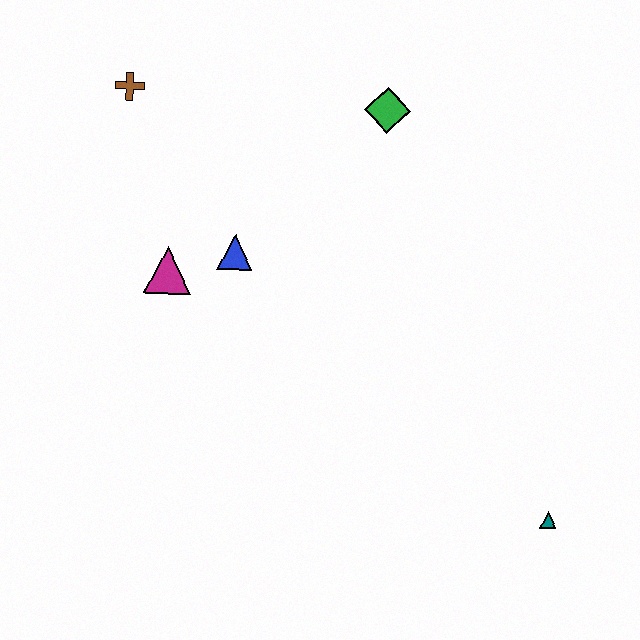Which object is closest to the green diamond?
The blue triangle is closest to the green diamond.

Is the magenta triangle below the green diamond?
Yes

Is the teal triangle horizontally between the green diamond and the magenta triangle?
No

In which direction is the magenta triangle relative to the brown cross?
The magenta triangle is below the brown cross.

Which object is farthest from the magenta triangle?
The teal triangle is farthest from the magenta triangle.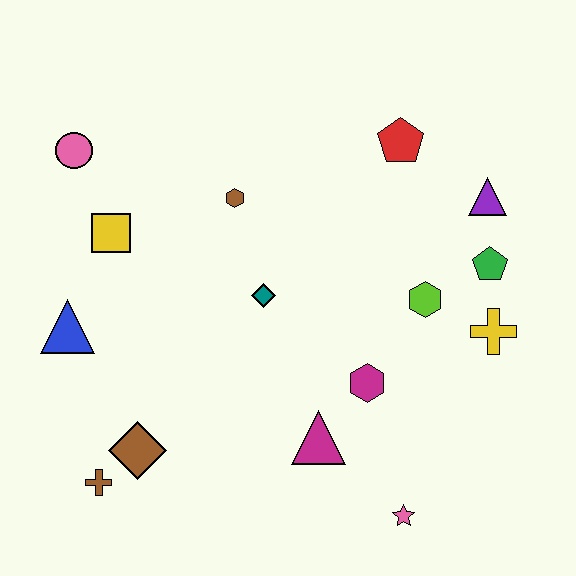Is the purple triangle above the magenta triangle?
Yes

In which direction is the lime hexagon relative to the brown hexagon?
The lime hexagon is to the right of the brown hexagon.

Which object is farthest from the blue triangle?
The purple triangle is farthest from the blue triangle.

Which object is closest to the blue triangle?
The yellow square is closest to the blue triangle.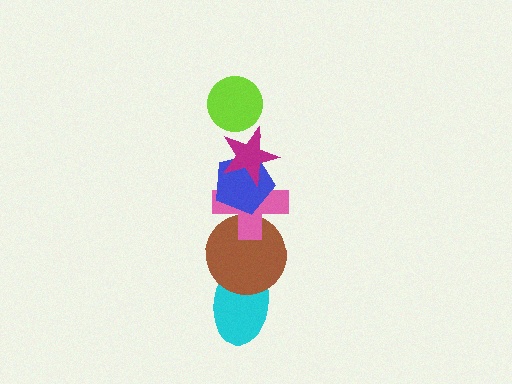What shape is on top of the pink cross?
The blue pentagon is on top of the pink cross.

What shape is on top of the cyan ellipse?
The brown circle is on top of the cyan ellipse.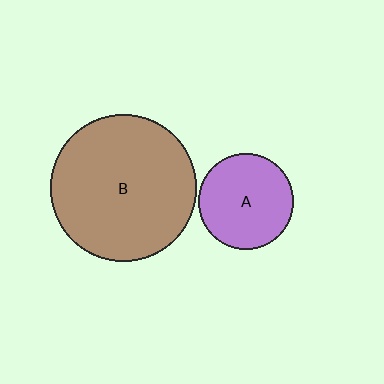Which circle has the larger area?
Circle B (brown).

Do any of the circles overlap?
No, none of the circles overlap.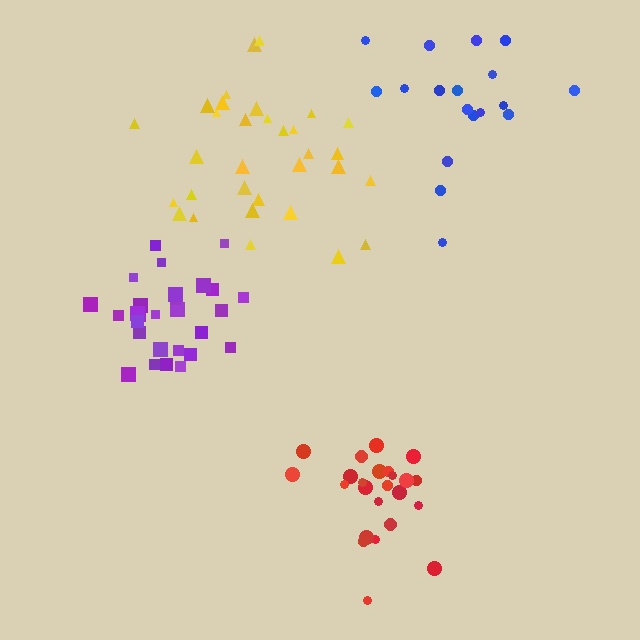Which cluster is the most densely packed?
Red.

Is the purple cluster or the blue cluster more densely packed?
Purple.